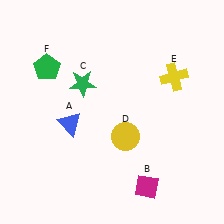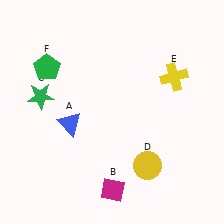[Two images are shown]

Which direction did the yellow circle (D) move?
The yellow circle (D) moved down.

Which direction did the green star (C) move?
The green star (C) moved left.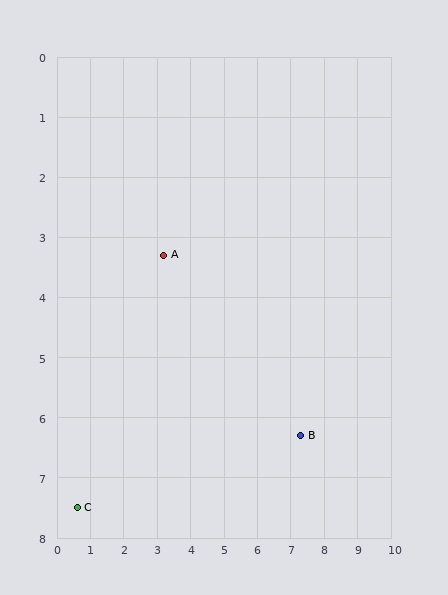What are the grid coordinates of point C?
Point C is at approximately (0.6, 7.5).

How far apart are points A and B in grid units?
Points A and B are about 5.1 grid units apart.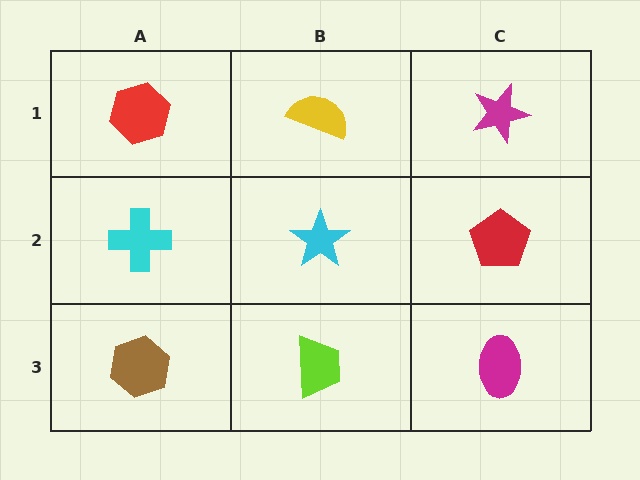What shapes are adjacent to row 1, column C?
A red pentagon (row 2, column C), a yellow semicircle (row 1, column B).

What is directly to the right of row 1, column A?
A yellow semicircle.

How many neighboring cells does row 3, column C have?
2.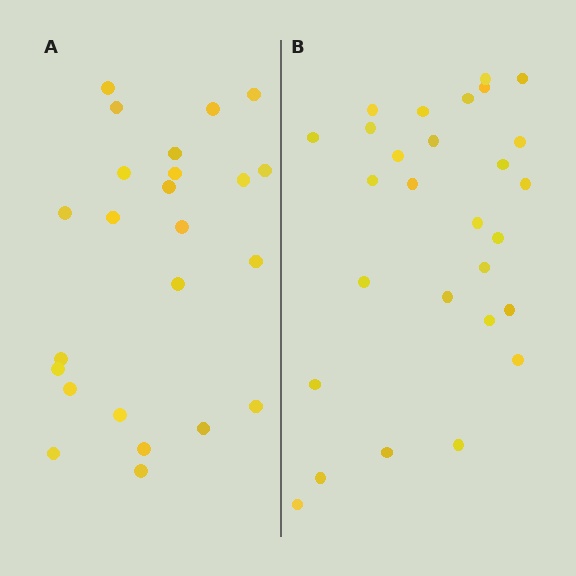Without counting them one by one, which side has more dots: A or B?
Region B (the right region) has more dots.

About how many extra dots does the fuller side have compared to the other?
Region B has about 4 more dots than region A.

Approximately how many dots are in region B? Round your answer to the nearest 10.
About 30 dots. (The exact count is 28, which rounds to 30.)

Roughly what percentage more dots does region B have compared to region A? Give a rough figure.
About 15% more.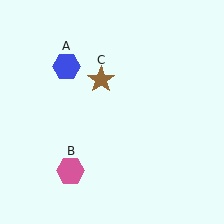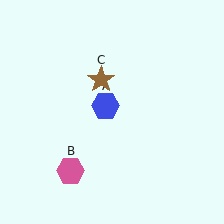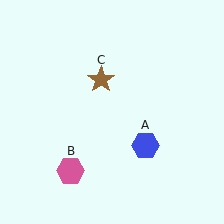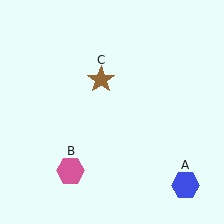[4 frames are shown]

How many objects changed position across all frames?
1 object changed position: blue hexagon (object A).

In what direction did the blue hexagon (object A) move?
The blue hexagon (object A) moved down and to the right.